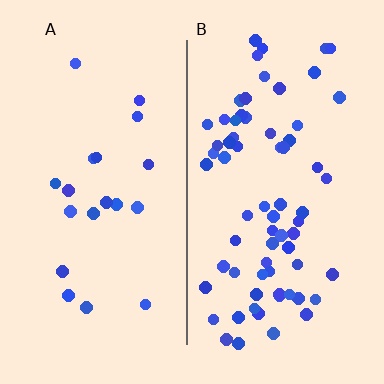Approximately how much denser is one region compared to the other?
Approximately 3.5× — region B over region A.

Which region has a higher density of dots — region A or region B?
B (the right).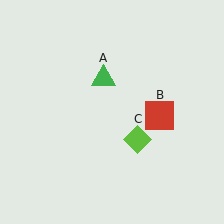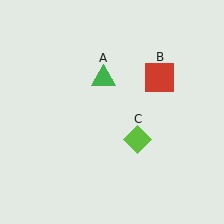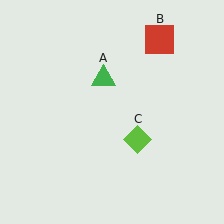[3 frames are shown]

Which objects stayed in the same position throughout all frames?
Green triangle (object A) and lime diamond (object C) remained stationary.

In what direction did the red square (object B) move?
The red square (object B) moved up.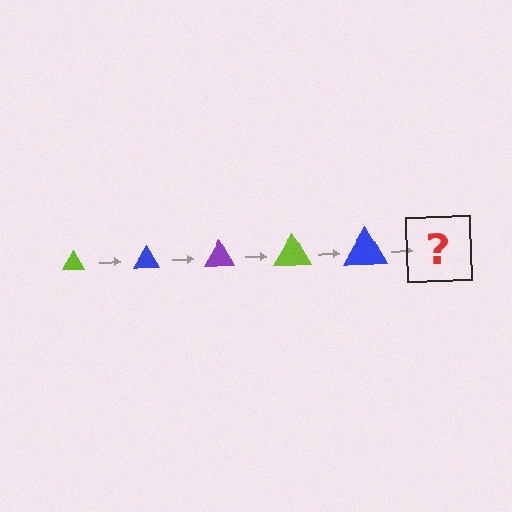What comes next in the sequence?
The next element should be a purple triangle, larger than the previous one.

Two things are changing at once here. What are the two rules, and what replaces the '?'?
The two rules are that the triangle grows larger each step and the color cycles through lime, blue, and purple. The '?' should be a purple triangle, larger than the previous one.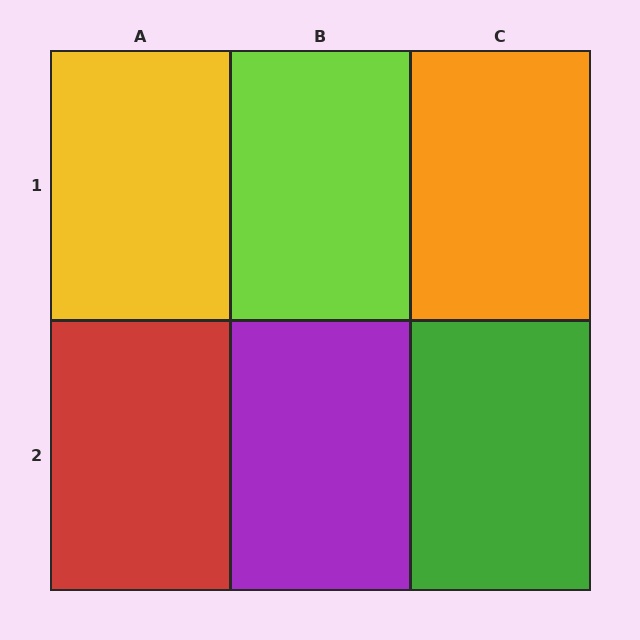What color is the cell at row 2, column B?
Purple.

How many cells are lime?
1 cell is lime.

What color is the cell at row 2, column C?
Green.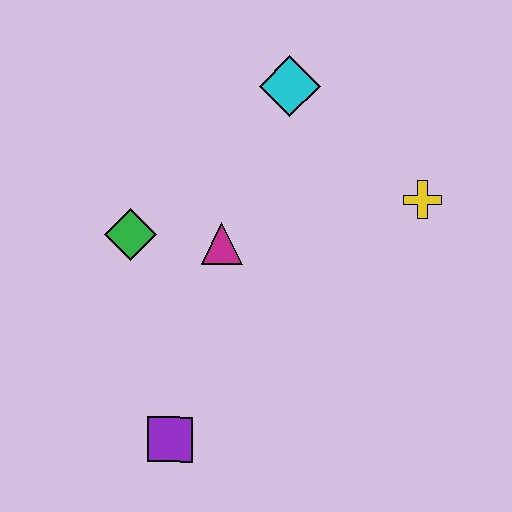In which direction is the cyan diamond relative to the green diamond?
The cyan diamond is to the right of the green diamond.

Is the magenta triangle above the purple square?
Yes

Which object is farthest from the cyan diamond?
The purple square is farthest from the cyan diamond.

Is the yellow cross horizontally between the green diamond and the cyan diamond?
No